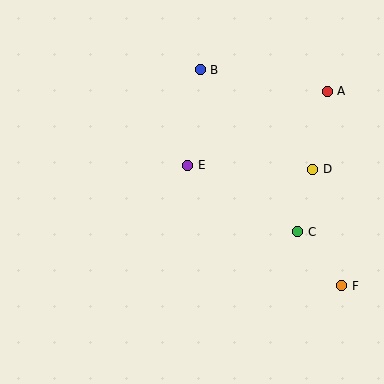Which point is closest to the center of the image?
Point E at (188, 165) is closest to the center.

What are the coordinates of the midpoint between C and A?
The midpoint between C and A is at (312, 162).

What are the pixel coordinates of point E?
Point E is at (188, 165).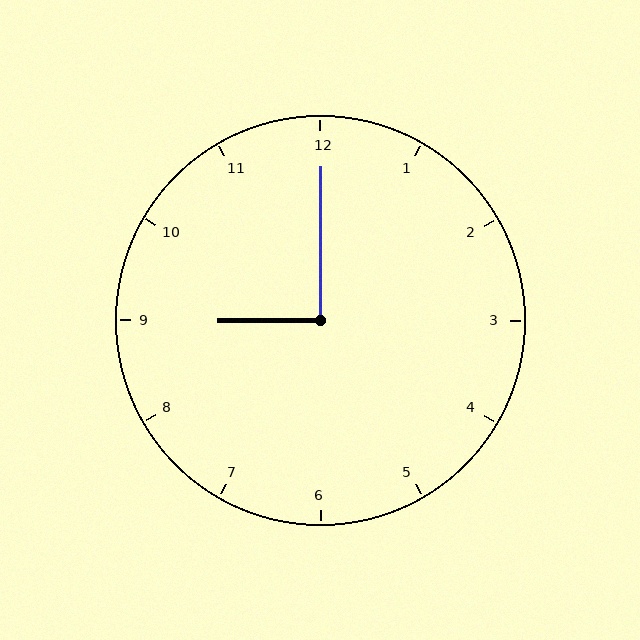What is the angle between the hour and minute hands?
Approximately 90 degrees.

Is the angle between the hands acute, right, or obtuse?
It is right.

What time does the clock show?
9:00.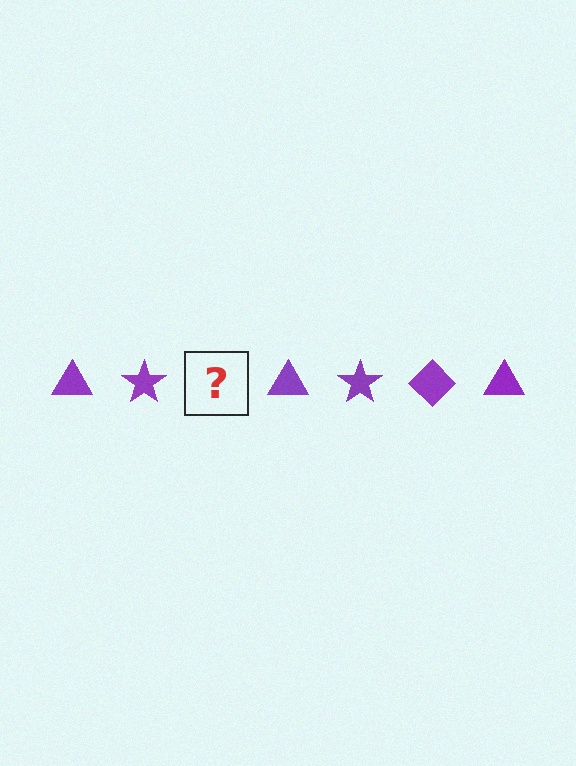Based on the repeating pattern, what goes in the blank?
The blank should be a purple diamond.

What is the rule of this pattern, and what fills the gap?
The rule is that the pattern cycles through triangle, star, diamond shapes in purple. The gap should be filled with a purple diamond.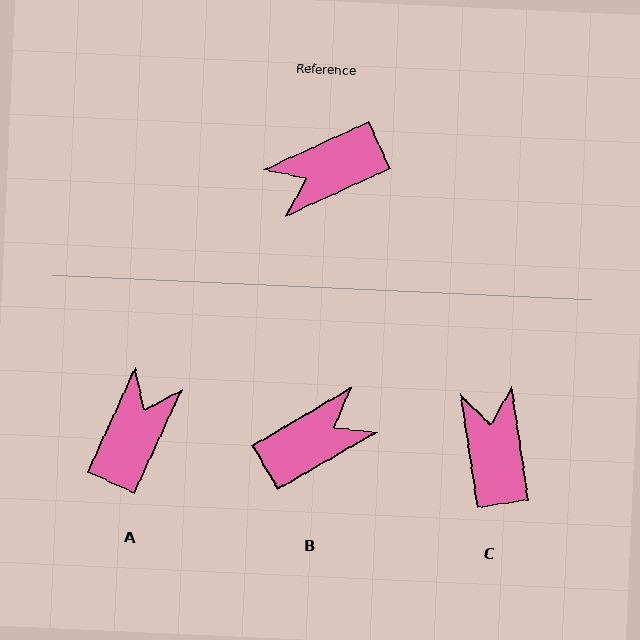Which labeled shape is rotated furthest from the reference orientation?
B, about 175 degrees away.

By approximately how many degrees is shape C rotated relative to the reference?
Approximately 106 degrees clockwise.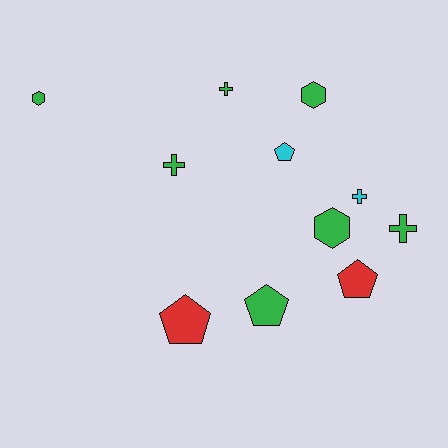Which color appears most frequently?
Green, with 7 objects.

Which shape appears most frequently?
Pentagon, with 4 objects.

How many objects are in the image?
There are 11 objects.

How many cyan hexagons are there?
There are no cyan hexagons.